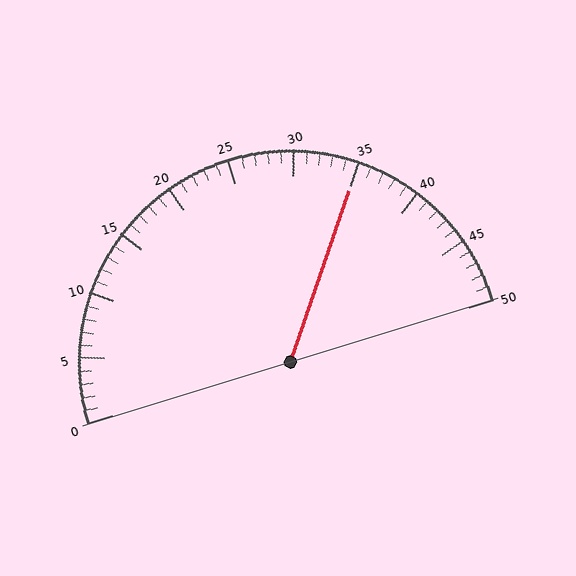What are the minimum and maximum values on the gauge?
The gauge ranges from 0 to 50.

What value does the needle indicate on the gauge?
The needle indicates approximately 35.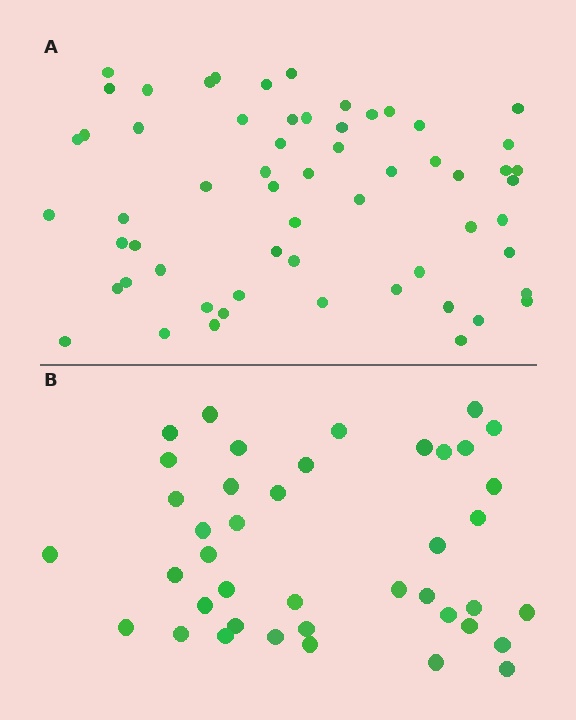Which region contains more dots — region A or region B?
Region A (the top region) has more dots.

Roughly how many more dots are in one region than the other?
Region A has approximately 20 more dots than region B.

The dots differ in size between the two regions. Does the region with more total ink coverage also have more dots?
No. Region B has more total ink coverage because its dots are larger, but region A actually contains more individual dots. Total area can be misleading — the number of items is what matters here.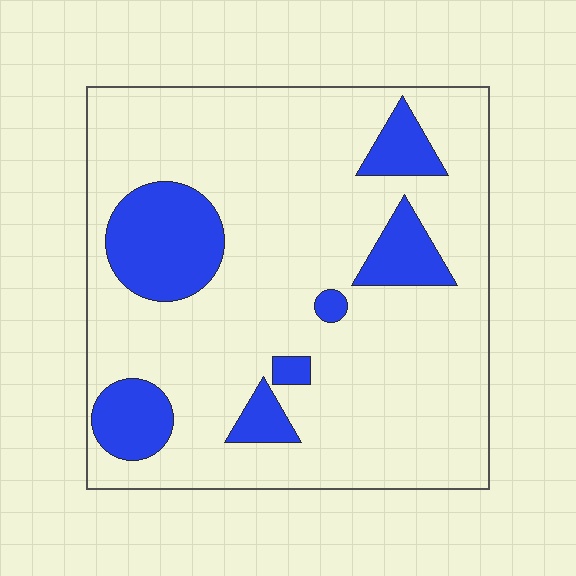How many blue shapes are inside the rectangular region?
7.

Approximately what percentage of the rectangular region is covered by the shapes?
Approximately 20%.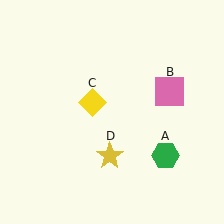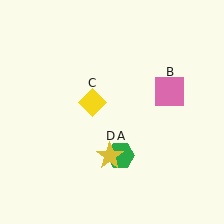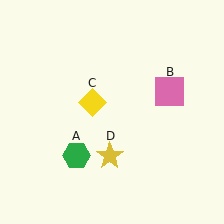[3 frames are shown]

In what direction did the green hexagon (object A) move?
The green hexagon (object A) moved left.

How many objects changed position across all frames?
1 object changed position: green hexagon (object A).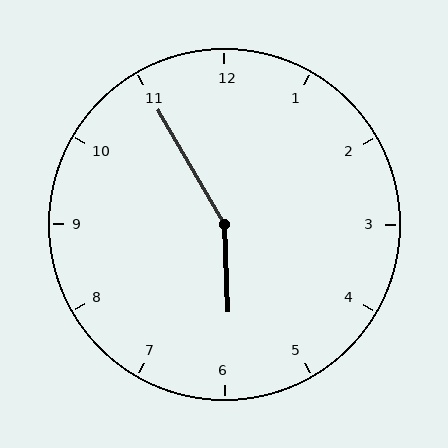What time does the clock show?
5:55.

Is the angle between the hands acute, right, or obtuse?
It is obtuse.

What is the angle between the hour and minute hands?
Approximately 152 degrees.